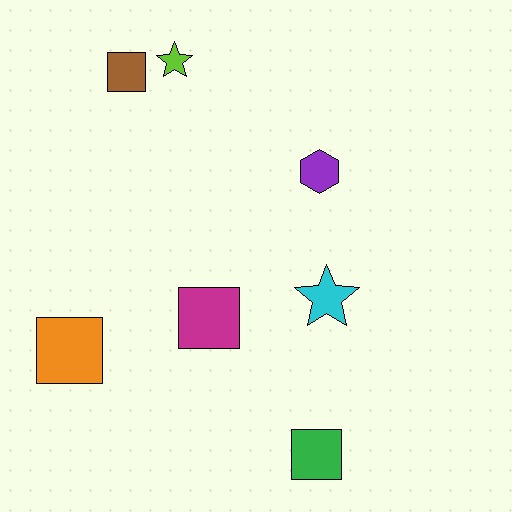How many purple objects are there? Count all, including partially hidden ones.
There is 1 purple object.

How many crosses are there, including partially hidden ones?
There are no crosses.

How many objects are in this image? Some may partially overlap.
There are 7 objects.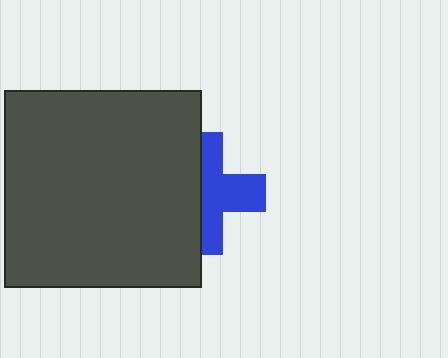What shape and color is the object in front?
The object in front is a dark gray square.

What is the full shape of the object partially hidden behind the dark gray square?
The partially hidden object is a blue cross.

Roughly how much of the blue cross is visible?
About half of it is visible (roughly 55%).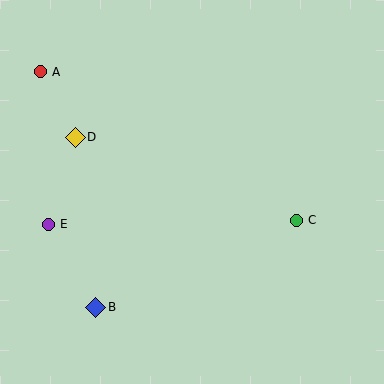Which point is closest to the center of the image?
Point C at (296, 220) is closest to the center.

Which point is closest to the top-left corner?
Point A is closest to the top-left corner.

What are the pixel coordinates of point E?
Point E is at (48, 224).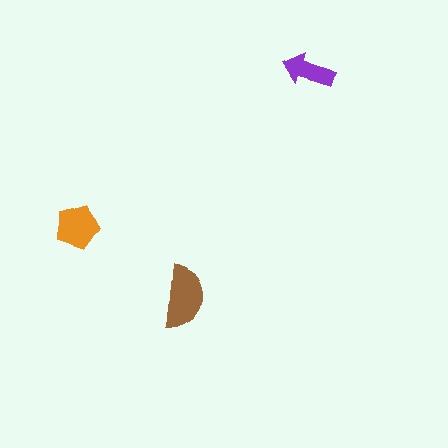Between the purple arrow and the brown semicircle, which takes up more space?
The brown semicircle.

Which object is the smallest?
The purple arrow.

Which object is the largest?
The brown semicircle.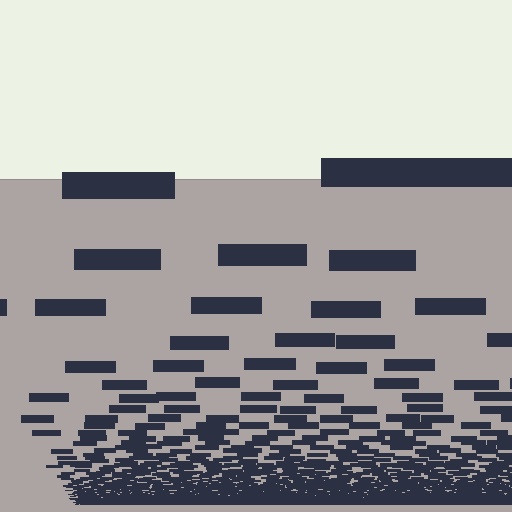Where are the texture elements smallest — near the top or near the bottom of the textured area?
Near the bottom.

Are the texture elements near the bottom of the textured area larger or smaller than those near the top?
Smaller. The gradient is inverted — elements near the bottom are smaller and denser.